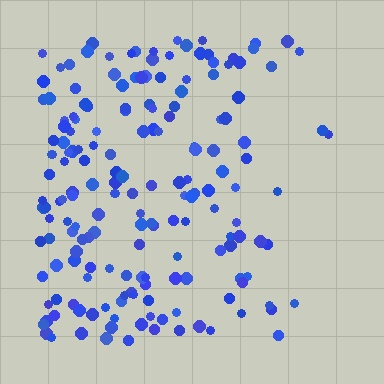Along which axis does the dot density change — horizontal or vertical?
Horizontal.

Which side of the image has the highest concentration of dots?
The left.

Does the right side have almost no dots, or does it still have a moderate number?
Still a moderate number, just noticeably fewer than the left.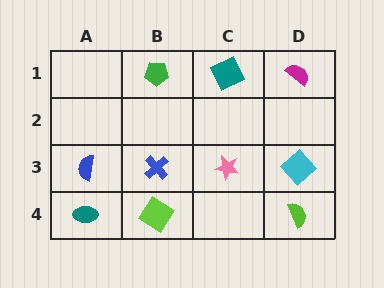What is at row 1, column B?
A green pentagon.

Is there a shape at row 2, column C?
No, that cell is empty.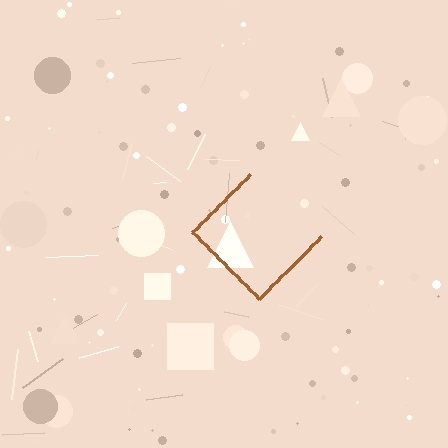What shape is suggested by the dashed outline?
The dashed outline suggests a diamond.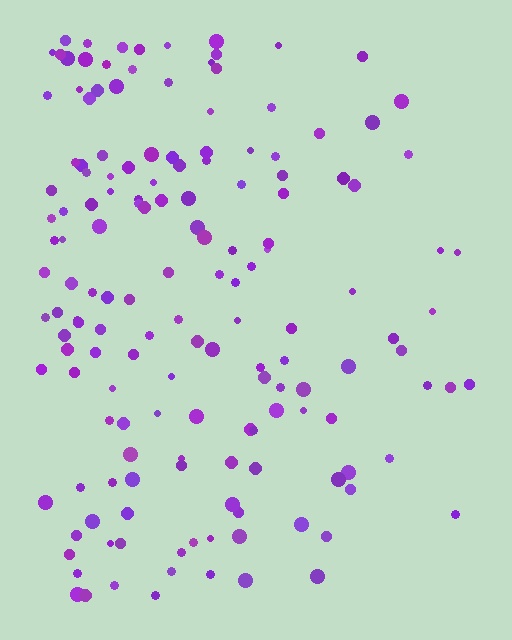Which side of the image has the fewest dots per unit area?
The right.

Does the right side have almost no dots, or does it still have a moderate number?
Still a moderate number, just noticeably fewer than the left.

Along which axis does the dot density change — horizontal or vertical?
Horizontal.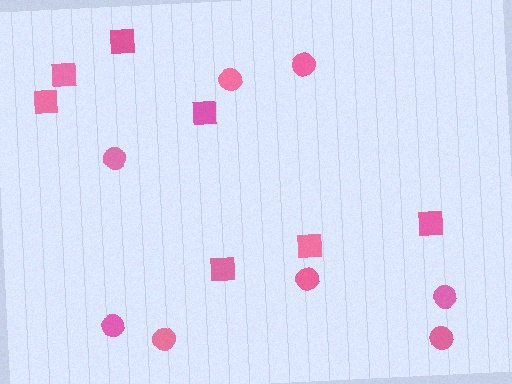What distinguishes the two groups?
There are 2 groups: one group of squares (7) and one group of circles (8).